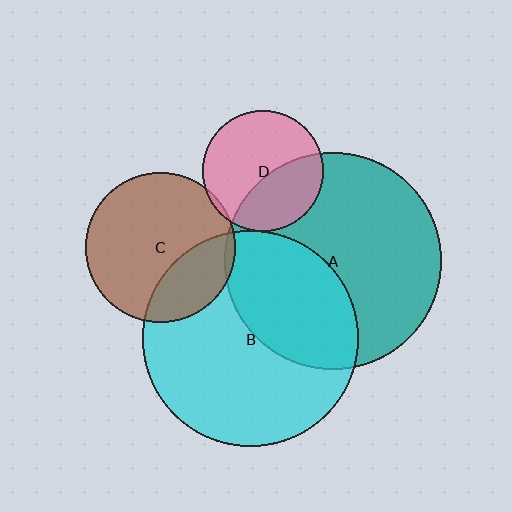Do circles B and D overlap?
Yes.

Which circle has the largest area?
Circle A (teal).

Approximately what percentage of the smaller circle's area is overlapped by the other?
Approximately 5%.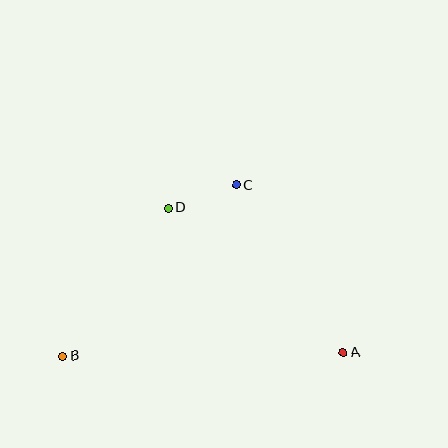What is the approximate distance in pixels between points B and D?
The distance between B and D is approximately 182 pixels.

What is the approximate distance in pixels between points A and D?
The distance between A and D is approximately 227 pixels.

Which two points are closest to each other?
Points C and D are closest to each other.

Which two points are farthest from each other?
Points A and B are farthest from each other.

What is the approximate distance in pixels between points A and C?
The distance between A and C is approximately 199 pixels.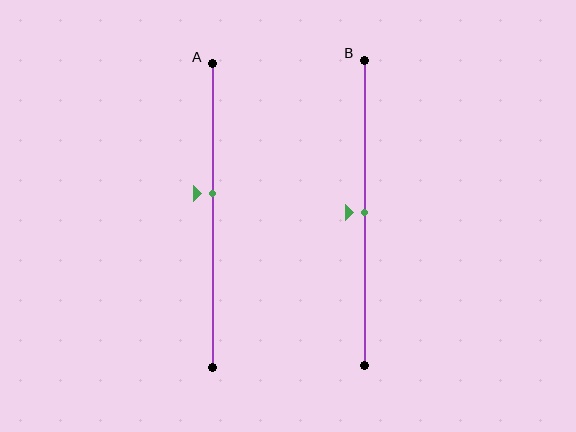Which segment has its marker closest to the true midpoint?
Segment B has its marker closest to the true midpoint.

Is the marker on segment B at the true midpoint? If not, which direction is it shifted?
Yes, the marker on segment B is at the true midpoint.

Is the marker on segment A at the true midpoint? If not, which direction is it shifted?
No, the marker on segment A is shifted upward by about 7% of the segment length.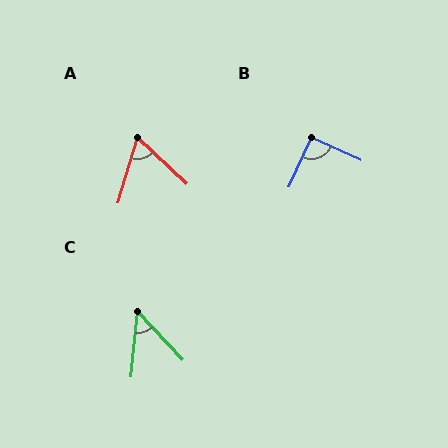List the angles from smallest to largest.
C (49°), A (63°), B (90°).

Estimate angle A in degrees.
Approximately 63 degrees.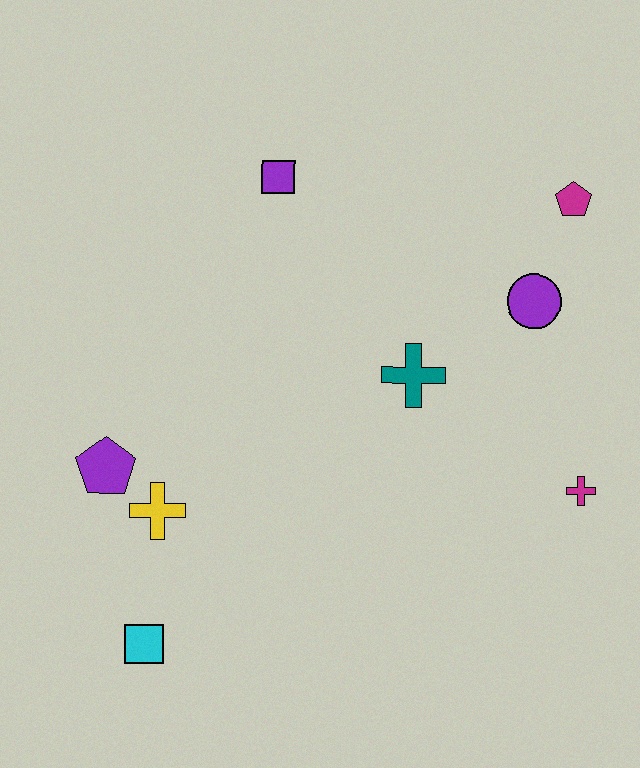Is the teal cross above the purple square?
No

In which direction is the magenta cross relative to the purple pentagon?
The magenta cross is to the right of the purple pentagon.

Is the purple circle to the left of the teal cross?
No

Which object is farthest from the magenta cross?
The purple pentagon is farthest from the magenta cross.